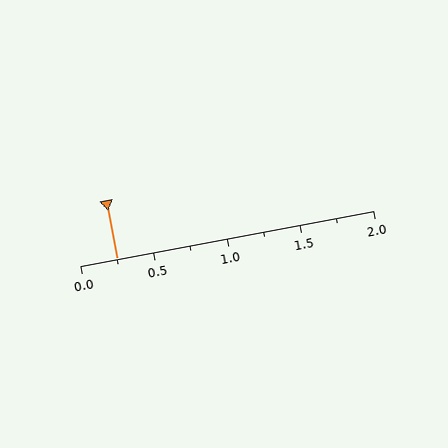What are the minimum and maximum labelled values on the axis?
The axis runs from 0.0 to 2.0.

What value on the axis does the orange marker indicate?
The marker indicates approximately 0.25.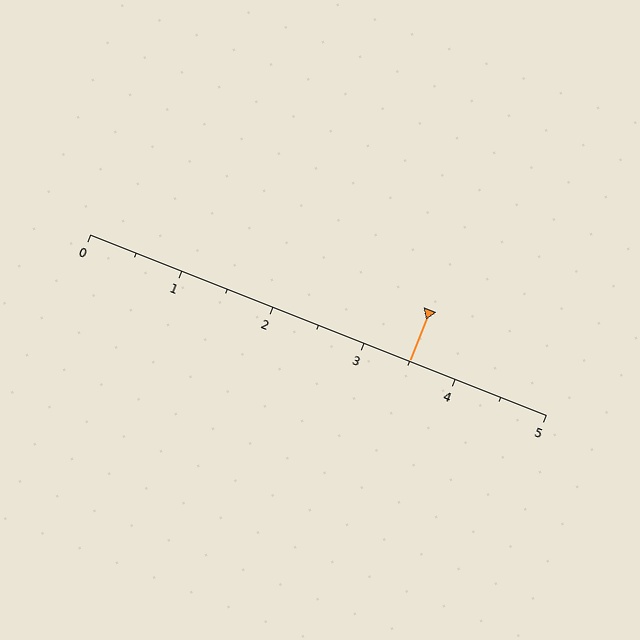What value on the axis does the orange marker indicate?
The marker indicates approximately 3.5.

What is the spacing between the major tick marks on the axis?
The major ticks are spaced 1 apart.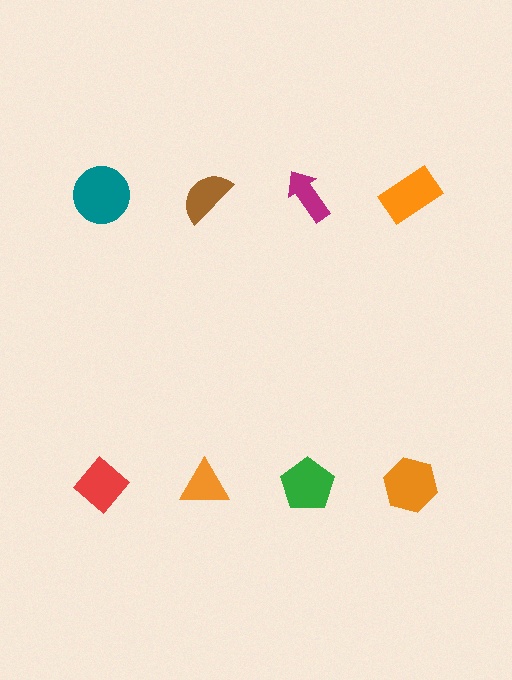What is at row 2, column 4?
An orange hexagon.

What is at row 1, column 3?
A magenta arrow.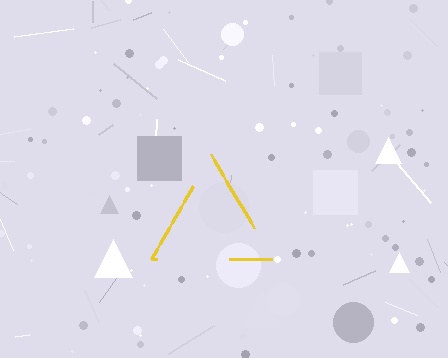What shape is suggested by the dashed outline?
The dashed outline suggests a triangle.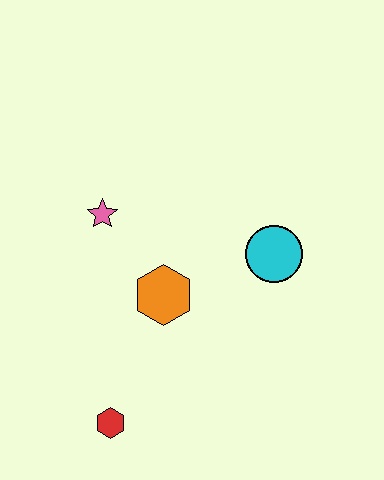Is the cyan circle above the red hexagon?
Yes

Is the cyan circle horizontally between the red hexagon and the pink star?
No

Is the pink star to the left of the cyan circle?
Yes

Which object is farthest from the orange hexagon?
The red hexagon is farthest from the orange hexagon.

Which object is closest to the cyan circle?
The orange hexagon is closest to the cyan circle.